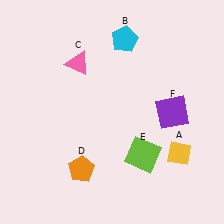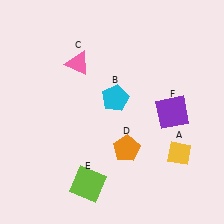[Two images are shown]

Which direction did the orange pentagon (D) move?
The orange pentagon (D) moved right.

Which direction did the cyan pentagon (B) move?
The cyan pentagon (B) moved down.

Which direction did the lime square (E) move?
The lime square (E) moved left.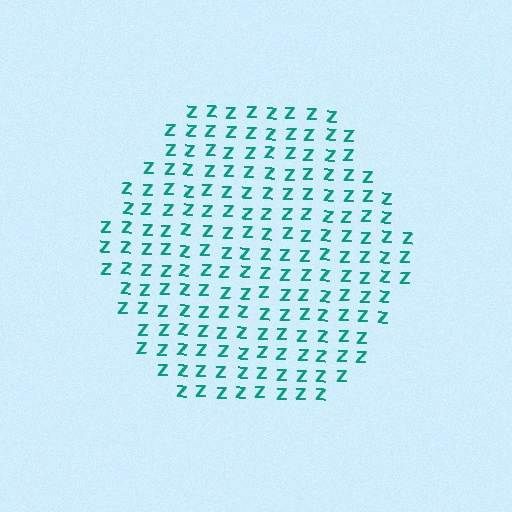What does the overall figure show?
The overall figure shows a hexagon.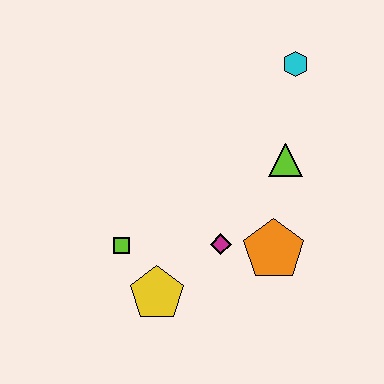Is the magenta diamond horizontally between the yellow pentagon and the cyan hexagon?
Yes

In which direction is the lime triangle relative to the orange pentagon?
The lime triangle is above the orange pentagon.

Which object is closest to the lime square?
The yellow pentagon is closest to the lime square.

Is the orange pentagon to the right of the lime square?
Yes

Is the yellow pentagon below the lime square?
Yes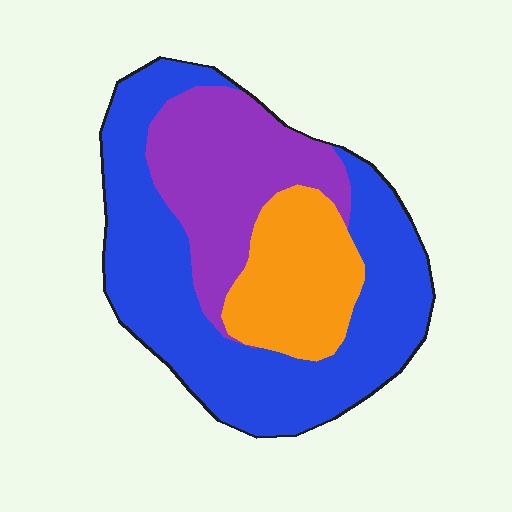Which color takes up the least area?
Orange, at roughly 20%.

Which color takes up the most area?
Blue, at roughly 55%.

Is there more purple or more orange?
Purple.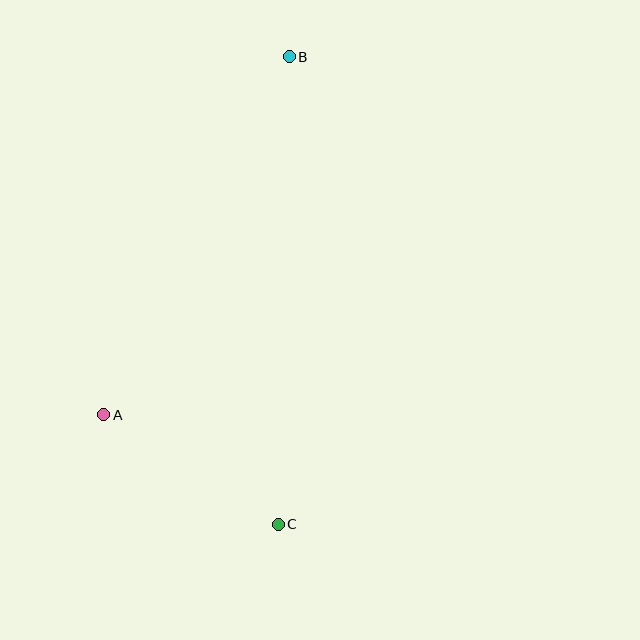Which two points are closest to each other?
Points A and C are closest to each other.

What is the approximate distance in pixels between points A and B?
The distance between A and B is approximately 403 pixels.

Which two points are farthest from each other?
Points B and C are farthest from each other.